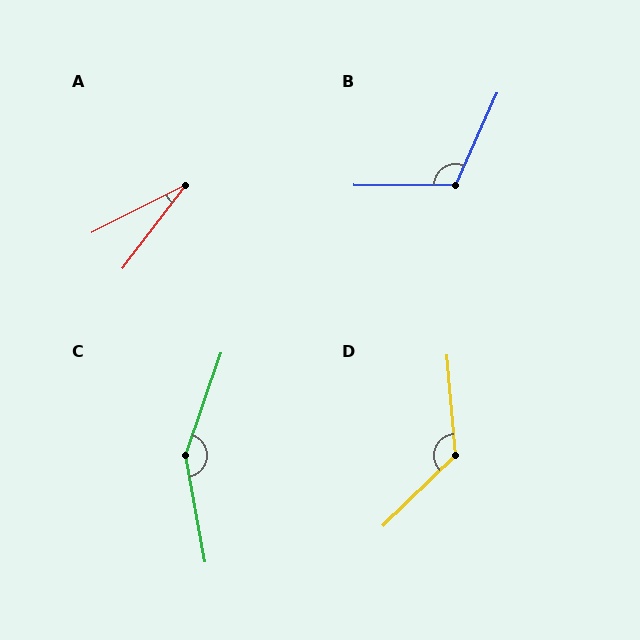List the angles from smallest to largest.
A (26°), B (113°), D (129°), C (151°).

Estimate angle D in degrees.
Approximately 129 degrees.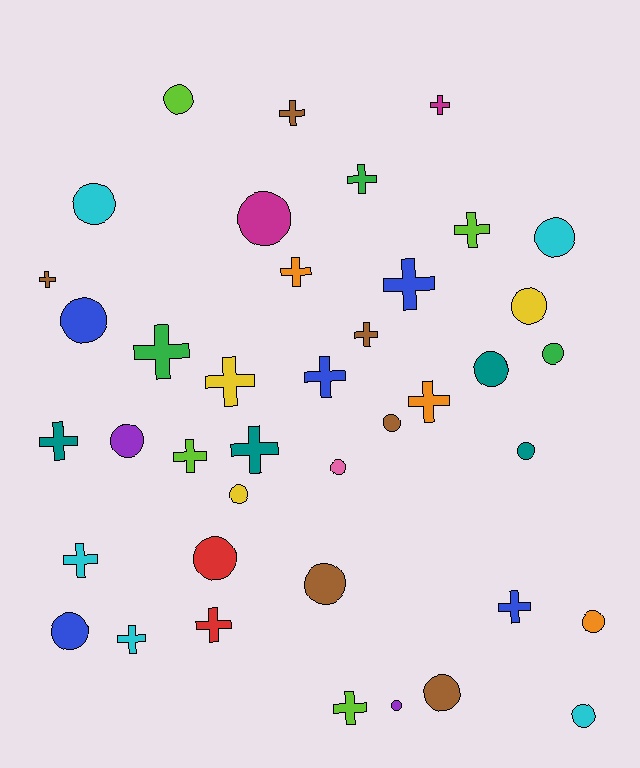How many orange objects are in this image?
There are 3 orange objects.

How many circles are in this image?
There are 20 circles.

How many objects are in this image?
There are 40 objects.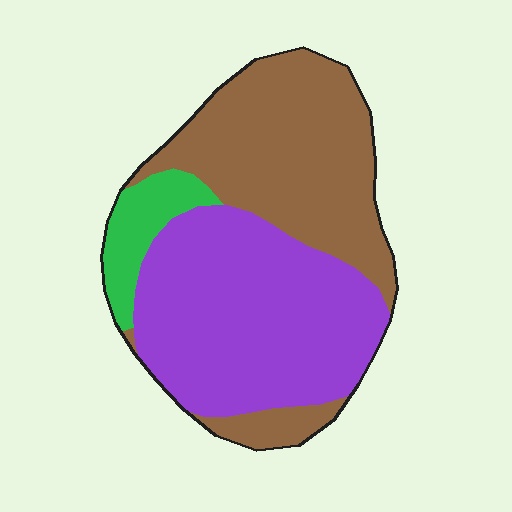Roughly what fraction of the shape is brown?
Brown takes up between a third and a half of the shape.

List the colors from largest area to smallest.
From largest to smallest: purple, brown, green.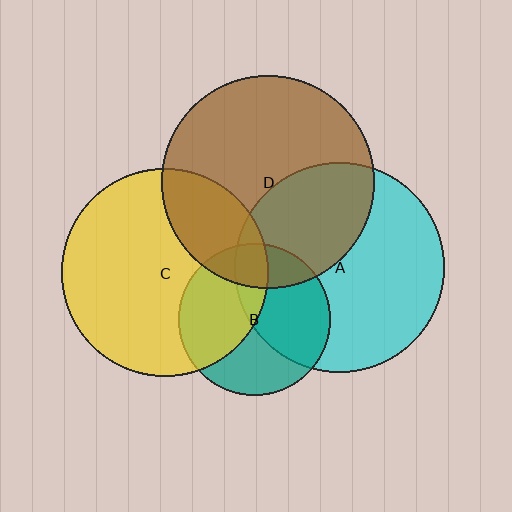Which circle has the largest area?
Circle D (brown).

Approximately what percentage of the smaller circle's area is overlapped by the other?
Approximately 20%.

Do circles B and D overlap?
Yes.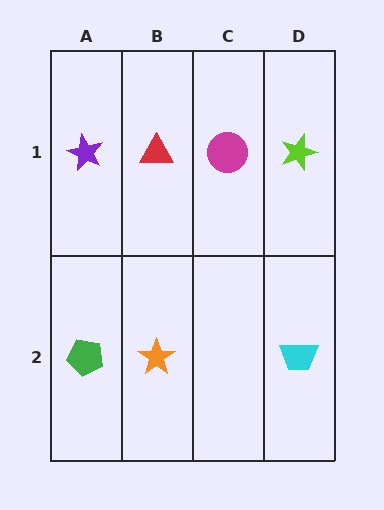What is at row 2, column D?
A cyan trapezoid.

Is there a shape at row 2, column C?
No, that cell is empty.